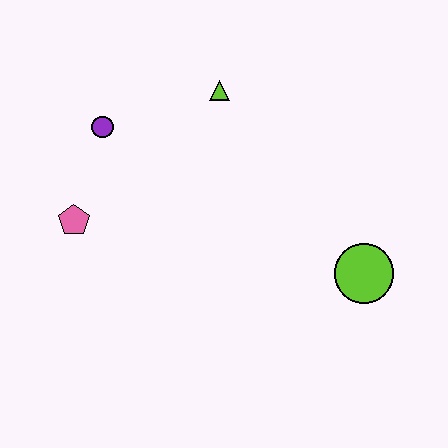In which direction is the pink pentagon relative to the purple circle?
The pink pentagon is below the purple circle.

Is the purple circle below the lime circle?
No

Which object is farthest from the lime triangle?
The lime circle is farthest from the lime triangle.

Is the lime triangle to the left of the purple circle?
No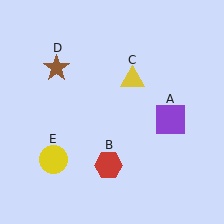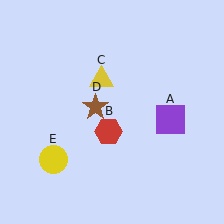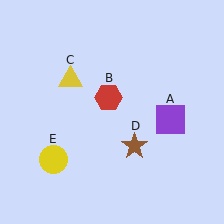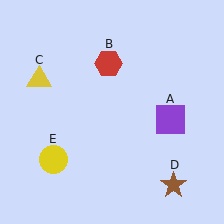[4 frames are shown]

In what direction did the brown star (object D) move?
The brown star (object D) moved down and to the right.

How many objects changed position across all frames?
3 objects changed position: red hexagon (object B), yellow triangle (object C), brown star (object D).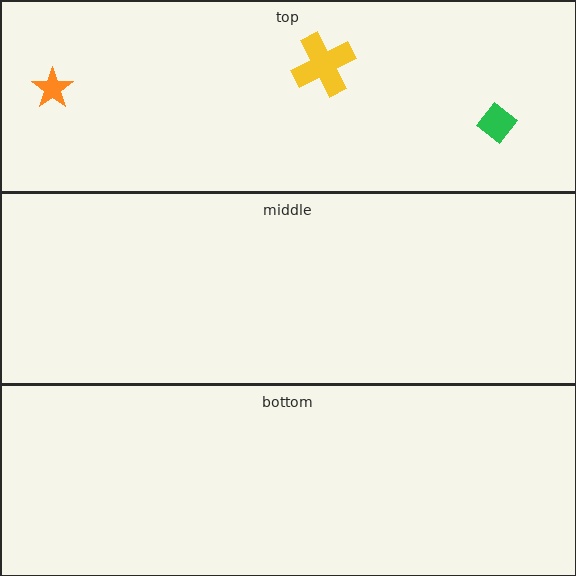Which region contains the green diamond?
The top region.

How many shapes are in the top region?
3.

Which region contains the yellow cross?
The top region.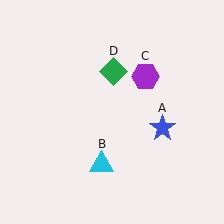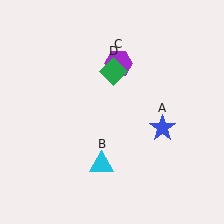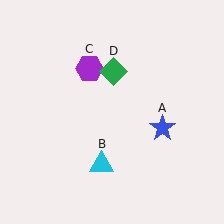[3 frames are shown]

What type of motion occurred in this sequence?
The purple hexagon (object C) rotated counterclockwise around the center of the scene.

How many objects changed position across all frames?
1 object changed position: purple hexagon (object C).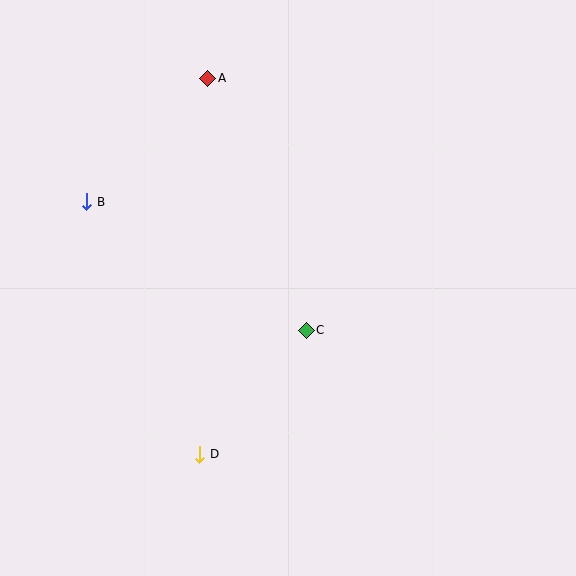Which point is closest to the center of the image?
Point C at (306, 330) is closest to the center.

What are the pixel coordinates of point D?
Point D is at (200, 454).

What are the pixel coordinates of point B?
Point B is at (87, 202).